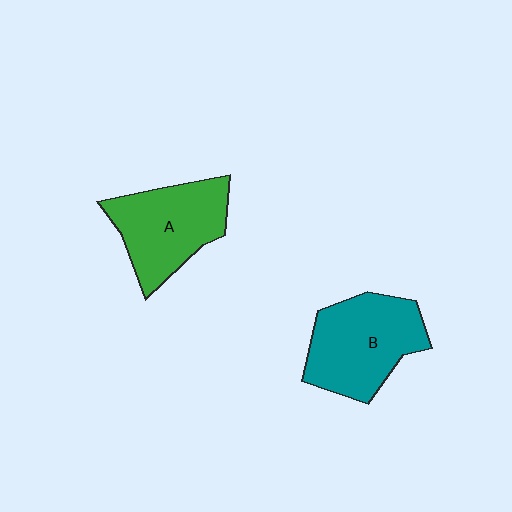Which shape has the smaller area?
Shape A (green).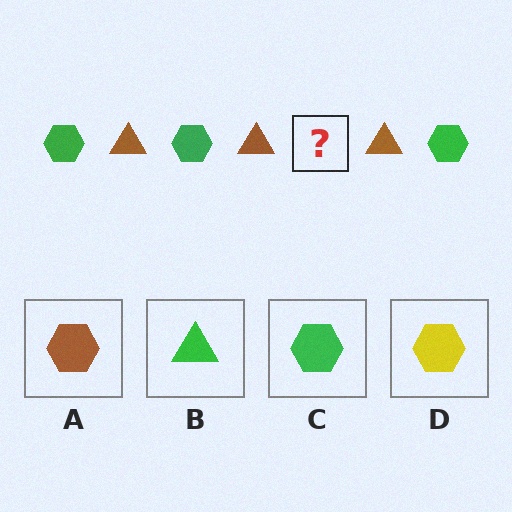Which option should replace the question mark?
Option C.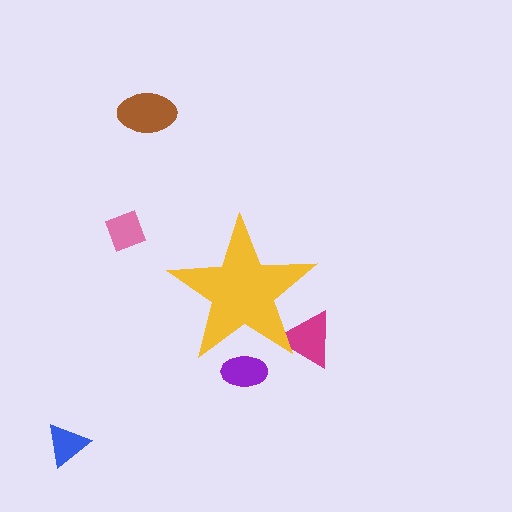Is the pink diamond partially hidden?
No, the pink diamond is fully visible.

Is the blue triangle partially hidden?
No, the blue triangle is fully visible.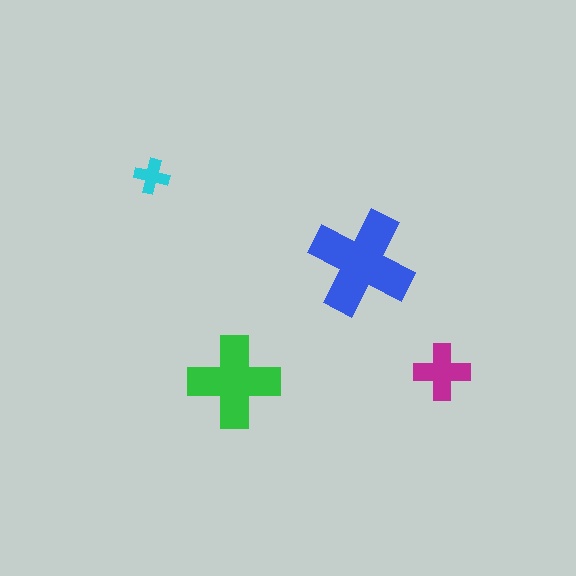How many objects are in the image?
There are 4 objects in the image.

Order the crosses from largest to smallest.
the blue one, the green one, the magenta one, the cyan one.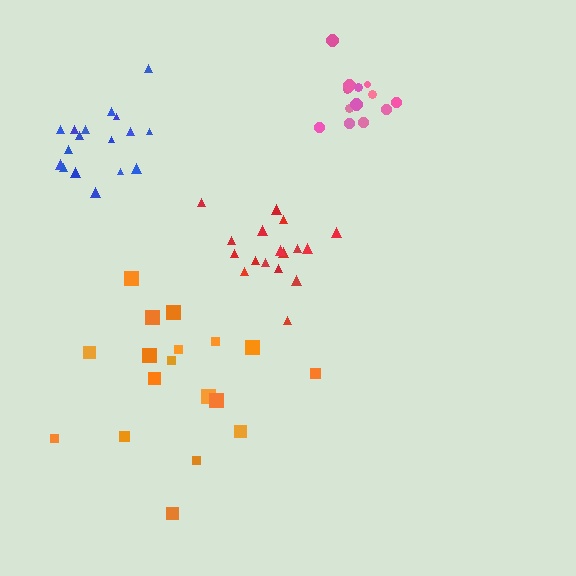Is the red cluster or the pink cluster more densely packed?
Pink.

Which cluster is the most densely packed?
Pink.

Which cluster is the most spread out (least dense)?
Orange.